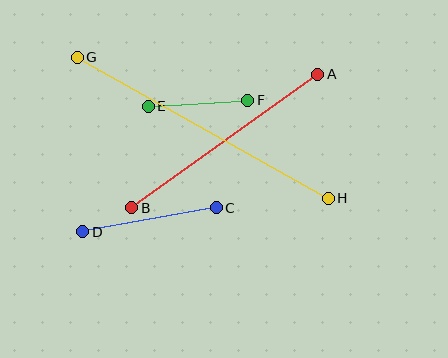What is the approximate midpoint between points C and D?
The midpoint is at approximately (149, 220) pixels.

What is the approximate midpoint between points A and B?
The midpoint is at approximately (225, 141) pixels.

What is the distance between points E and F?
The distance is approximately 100 pixels.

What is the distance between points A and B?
The distance is approximately 229 pixels.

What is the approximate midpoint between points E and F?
The midpoint is at approximately (198, 103) pixels.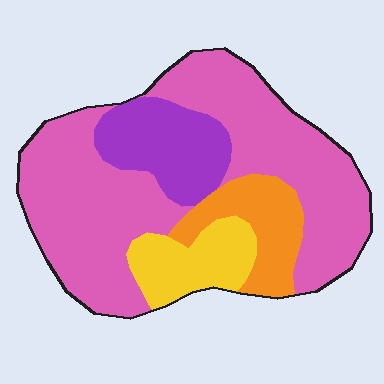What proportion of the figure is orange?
Orange covers 12% of the figure.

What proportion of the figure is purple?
Purple takes up about one sixth (1/6) of the figure.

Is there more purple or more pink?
Pink.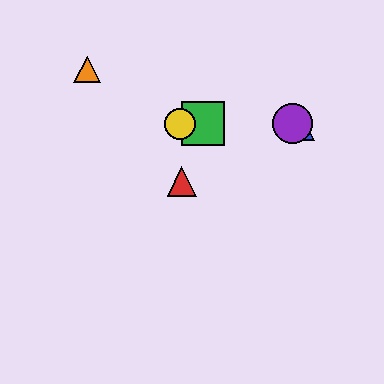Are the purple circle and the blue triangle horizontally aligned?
Yes, both are at y≈124.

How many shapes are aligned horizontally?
4 shapes (the blue triangle, the green square, the yellow circle, the purple circle) are aligned horizontally.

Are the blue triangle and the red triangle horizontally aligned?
No, the blue triangle is at y≈124 and the red triangle is at y≈181.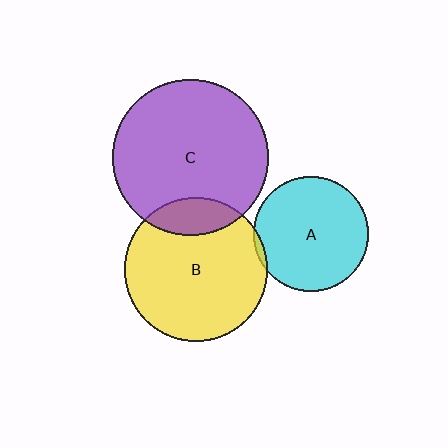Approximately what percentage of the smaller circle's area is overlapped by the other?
Approximately 5%.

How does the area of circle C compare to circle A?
Approximately 1.8 times.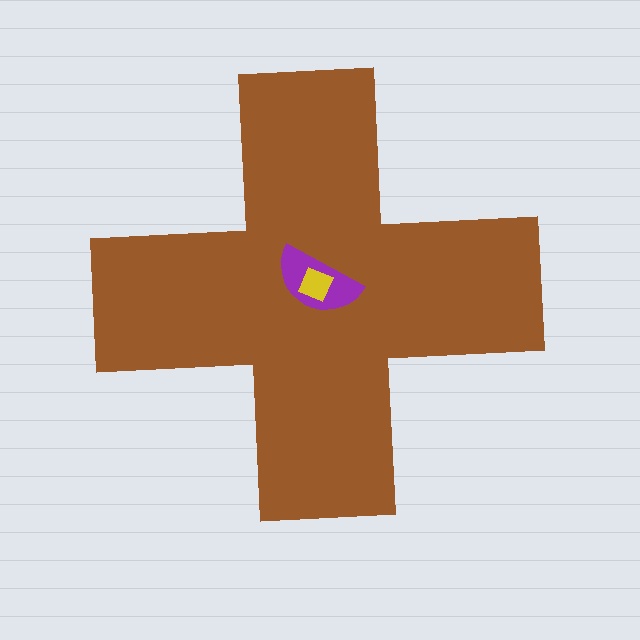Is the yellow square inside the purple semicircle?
Yes.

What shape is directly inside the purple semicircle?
The yellow square.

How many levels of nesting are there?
3.